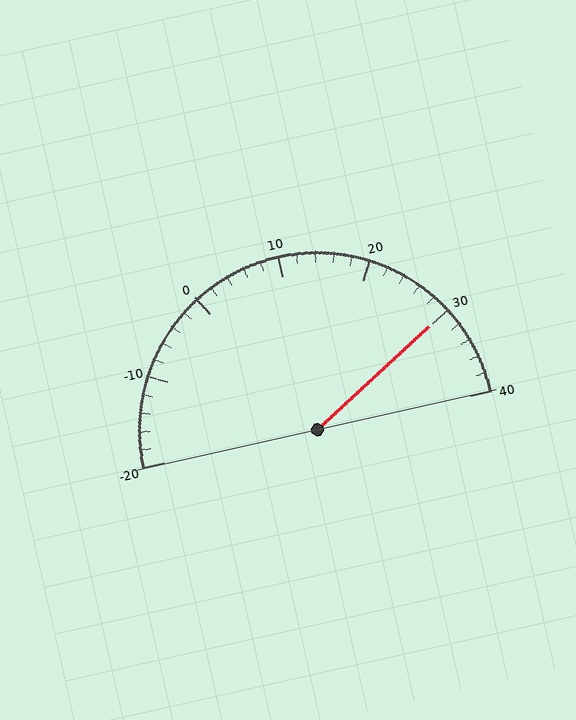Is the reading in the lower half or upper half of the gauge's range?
The reading is in the upper half of the range (-20 to 40).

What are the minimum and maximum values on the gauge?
The gauge ranges from -20 to 40.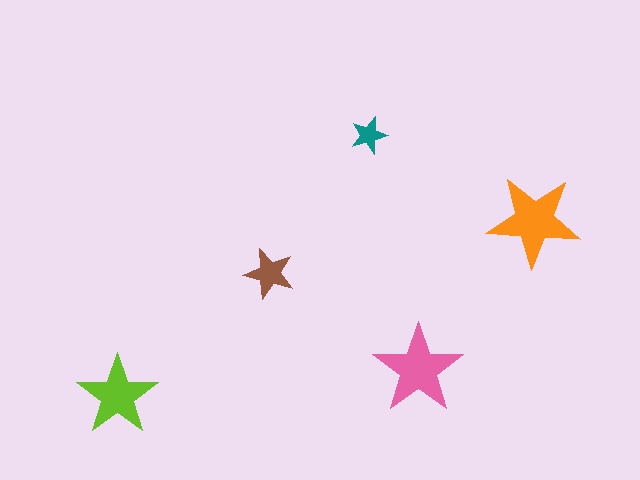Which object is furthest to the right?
The orange star is rightmost.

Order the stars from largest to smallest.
the orange one, the pink one, the lime one, the brown one, the teal one.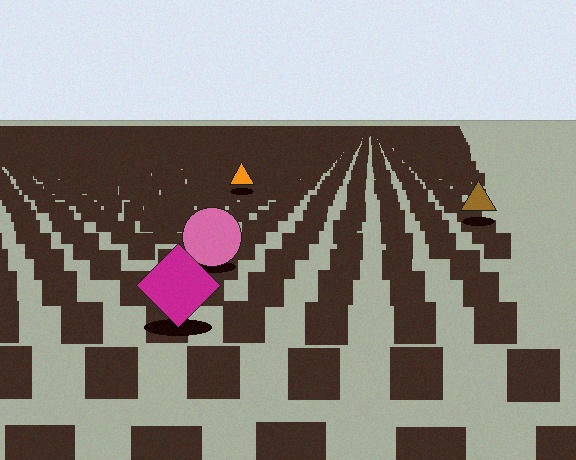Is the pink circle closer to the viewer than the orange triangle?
Yes. The pink circle is closer — you can tell from the texture gradient: the ground texture is coarser near it.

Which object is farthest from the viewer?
The orange triangle is farthest from the viewer. It appears smaller and the ground texture around it is denser.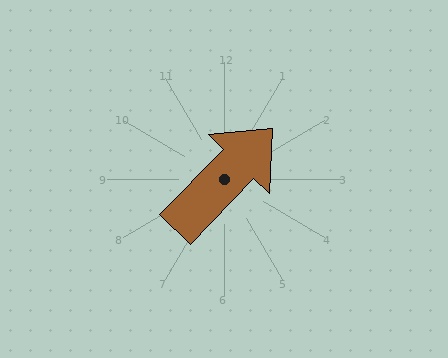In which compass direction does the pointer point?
Northeast.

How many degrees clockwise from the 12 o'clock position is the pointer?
Approximately 44 degrees.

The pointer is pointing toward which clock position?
Roughly 1 o'clock.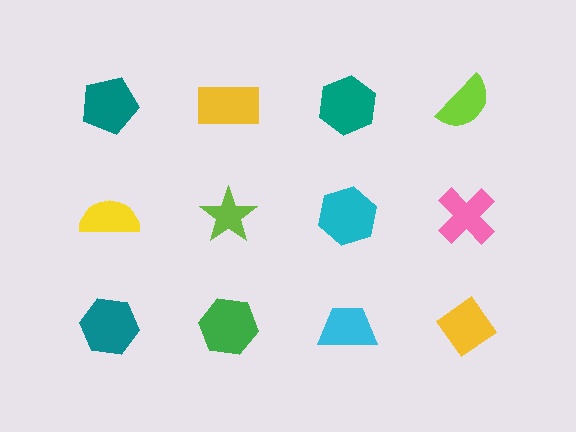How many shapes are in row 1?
4 shapes.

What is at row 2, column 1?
A yellow semicircle.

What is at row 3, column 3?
A cyan trapezoid.